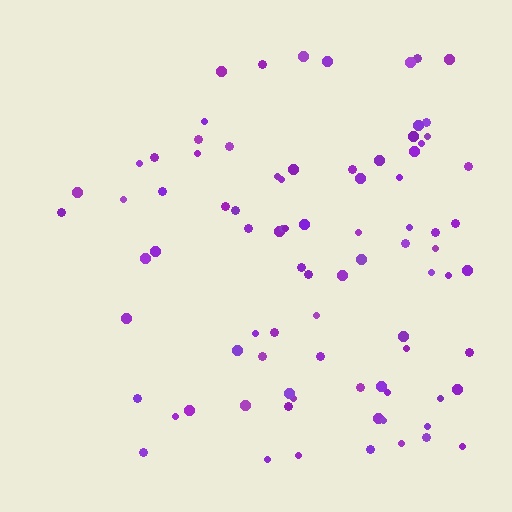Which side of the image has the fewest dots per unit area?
The left.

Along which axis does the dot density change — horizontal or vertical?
Horizontal.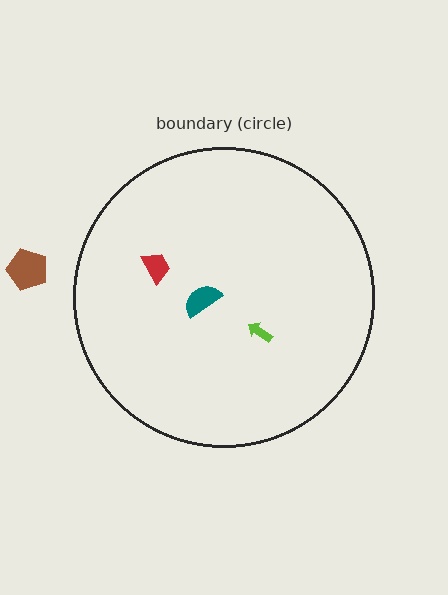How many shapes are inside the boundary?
3 inside, 1 outside.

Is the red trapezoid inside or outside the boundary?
Inside.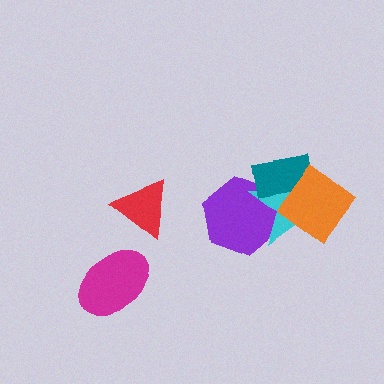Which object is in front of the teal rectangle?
The orange diamond is in front of the teal rectangle.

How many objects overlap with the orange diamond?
2 objects overlap with the orange diamond.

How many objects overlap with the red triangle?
0 objects overlap with the red triangle.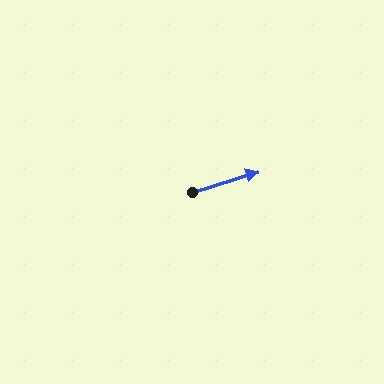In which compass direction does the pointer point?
East.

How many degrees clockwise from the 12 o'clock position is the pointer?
Approximately 73 degrees.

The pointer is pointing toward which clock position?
Roughly 2 o'clock.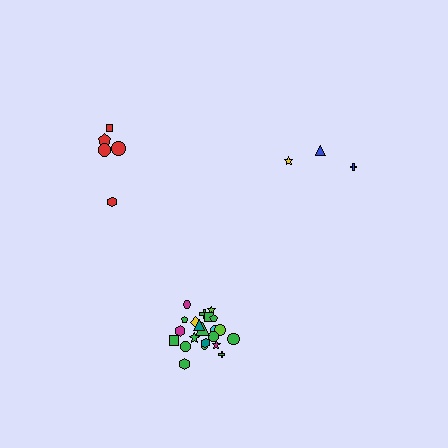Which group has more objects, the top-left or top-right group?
The top-left group.